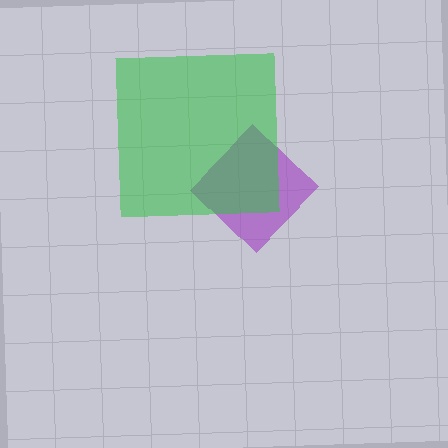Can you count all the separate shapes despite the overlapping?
Yes, there are 2 separate shapes.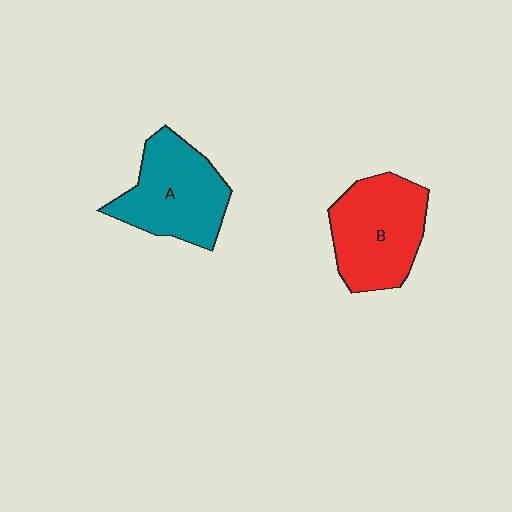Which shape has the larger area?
Shape B (red).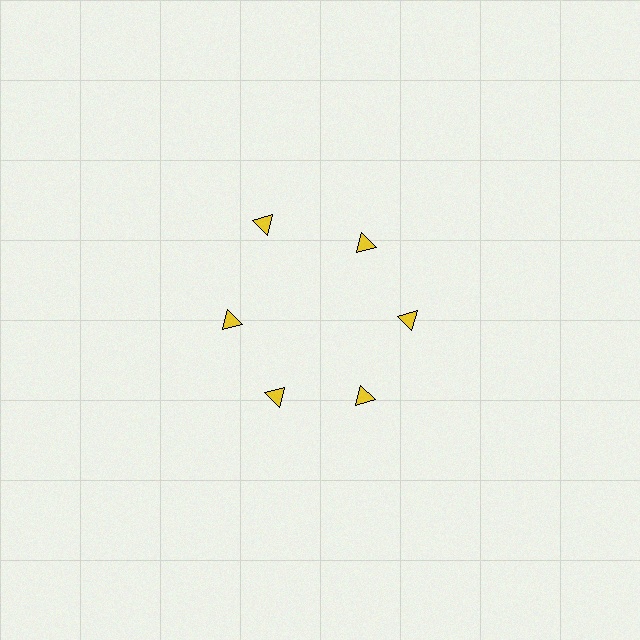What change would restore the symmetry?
The symmetry would be restored by moving it inward, back onto the ring so that all 6 triangles sit at equal angles and equal distance from the center.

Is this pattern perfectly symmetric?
No. The 6 yellow triangles are arranged in a ring, but one element near the 11 o'clock position is pushed outward from the center, breaking the 6-fold rotational symmetry.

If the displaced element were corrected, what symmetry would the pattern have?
It would have 6-fold rotational symmetry — the pattern would map onto itself every 60 degrees.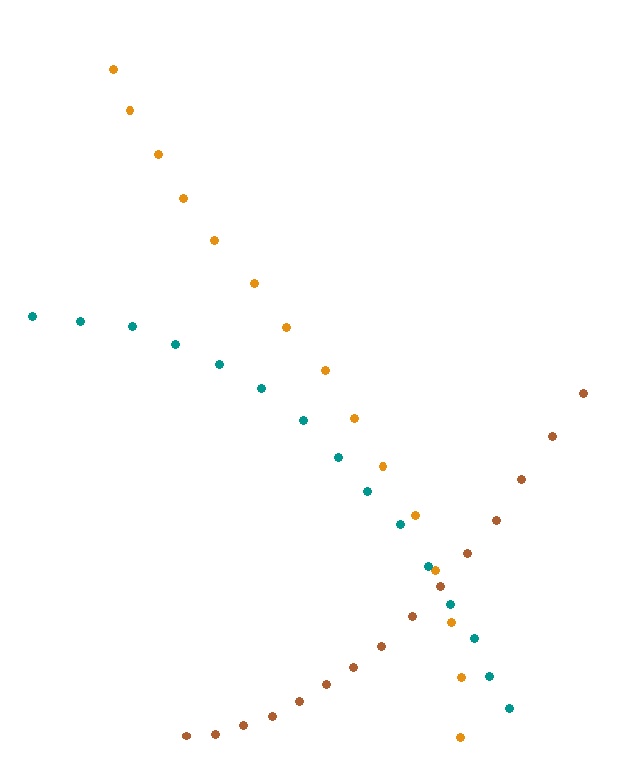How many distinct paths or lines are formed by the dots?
There are 3 distinct paths.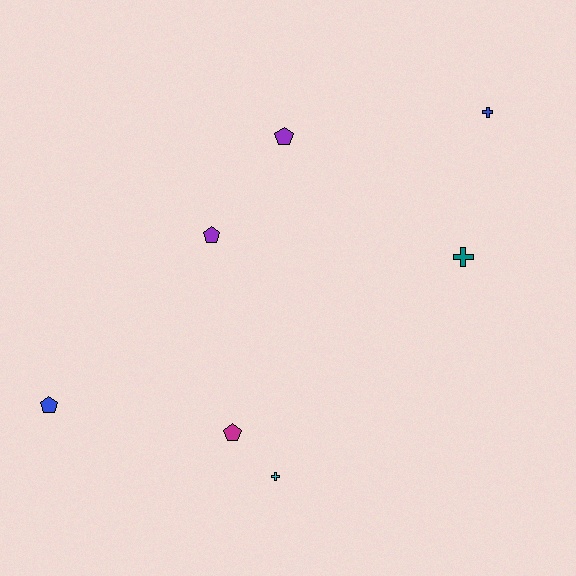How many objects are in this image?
There are 7 objects.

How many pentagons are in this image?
There are 4 pentagons.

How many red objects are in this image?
There are no red objects.